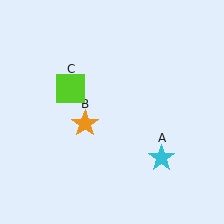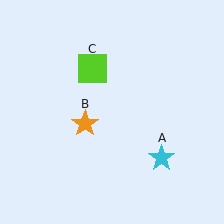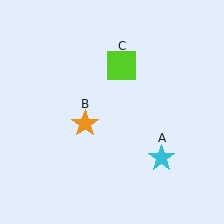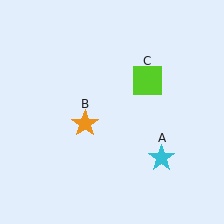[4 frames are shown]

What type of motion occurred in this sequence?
The lime square (object C) rotated clockwise around the center of the scene.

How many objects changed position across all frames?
1 object changed position: lime square (object C).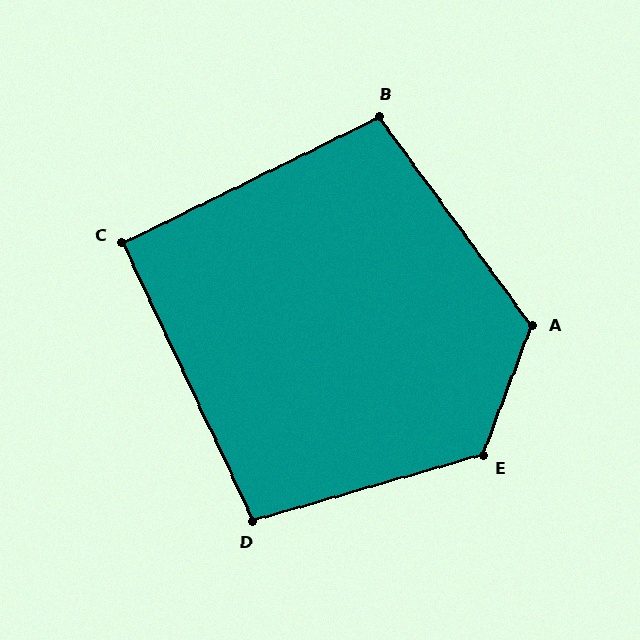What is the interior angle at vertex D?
Approximately 99 degrees (obtuse).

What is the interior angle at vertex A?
Approximately 123 degrees (obtuse).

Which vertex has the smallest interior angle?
C, at approximately 91 degrees.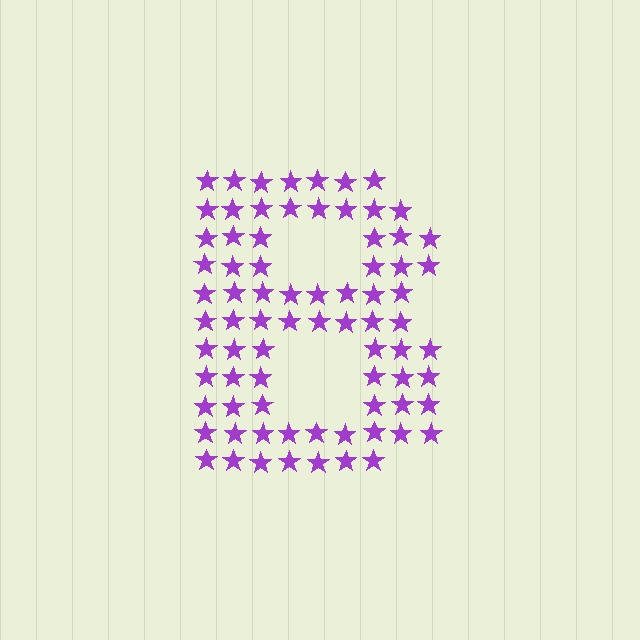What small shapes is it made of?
It is made of small stars.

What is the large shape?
The large shape is the letter B.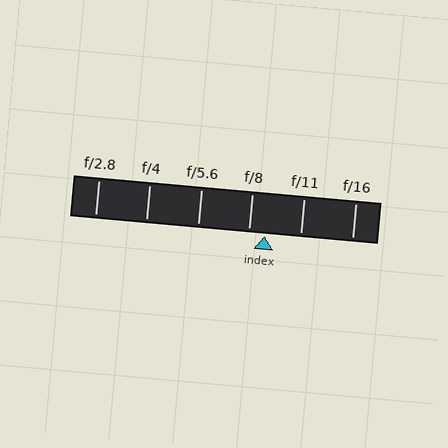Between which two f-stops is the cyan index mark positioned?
The index mark is between f/8 and f/11.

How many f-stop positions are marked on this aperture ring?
There are 6 f-stop positions marked.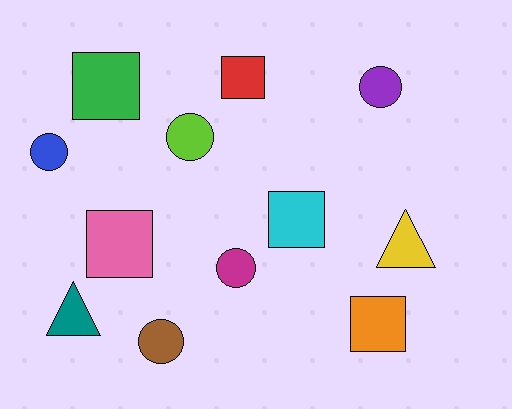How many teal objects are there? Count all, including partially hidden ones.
There is 1 teal object.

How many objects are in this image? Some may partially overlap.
There are 12 objects.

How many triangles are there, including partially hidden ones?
There are 2 triangles.